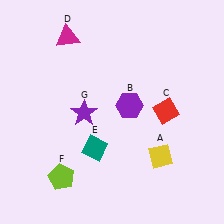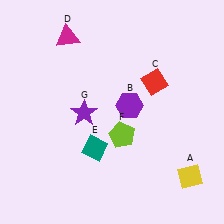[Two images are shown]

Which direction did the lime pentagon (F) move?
The lime pentagon (F) moved right.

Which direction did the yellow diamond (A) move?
The yellow diamond (A) moved right.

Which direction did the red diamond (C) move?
The red diamond (C) moved up.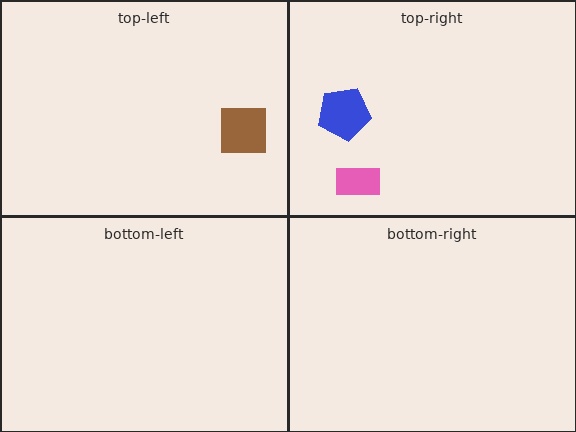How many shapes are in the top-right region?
2.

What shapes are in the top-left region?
The brown square.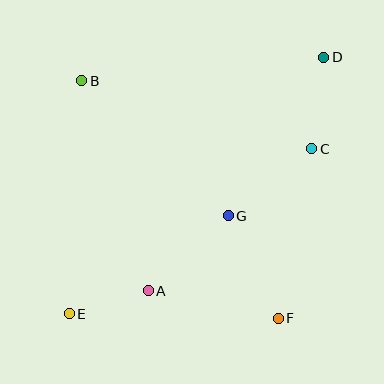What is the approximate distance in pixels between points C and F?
The distance between C and F is approximately 173 pixels.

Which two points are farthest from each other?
Points D and E are farthest from each other.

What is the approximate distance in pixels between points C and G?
The distance between C and G is approximately 107 pixels.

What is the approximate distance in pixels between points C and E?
The distance between C and E is approximately 293 pixels.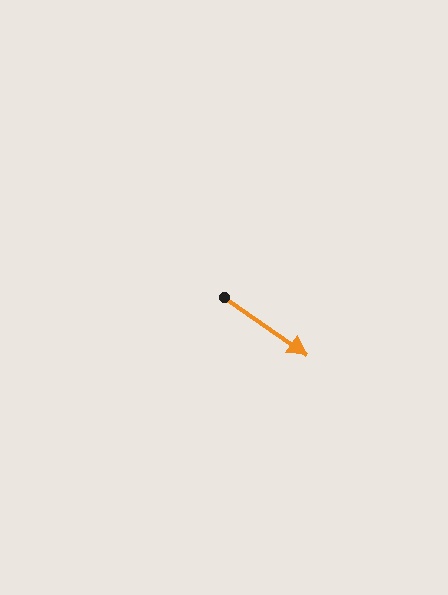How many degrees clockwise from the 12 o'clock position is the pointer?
Approximately 125 degrees.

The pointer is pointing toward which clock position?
Roughly 4 o'clock.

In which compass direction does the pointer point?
Southeast.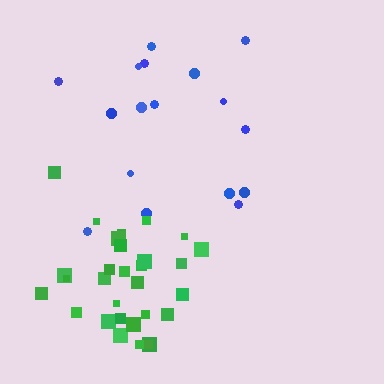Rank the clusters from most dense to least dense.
green, blue.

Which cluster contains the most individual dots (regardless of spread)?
Green (30).